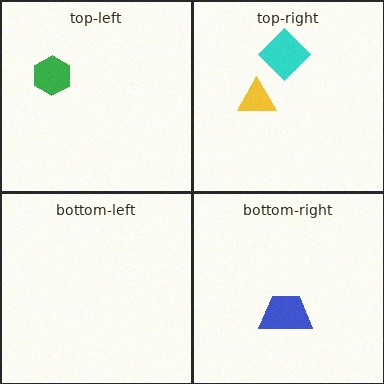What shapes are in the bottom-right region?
The blue trapezoid.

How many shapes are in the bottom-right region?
1.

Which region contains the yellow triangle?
The top-right region.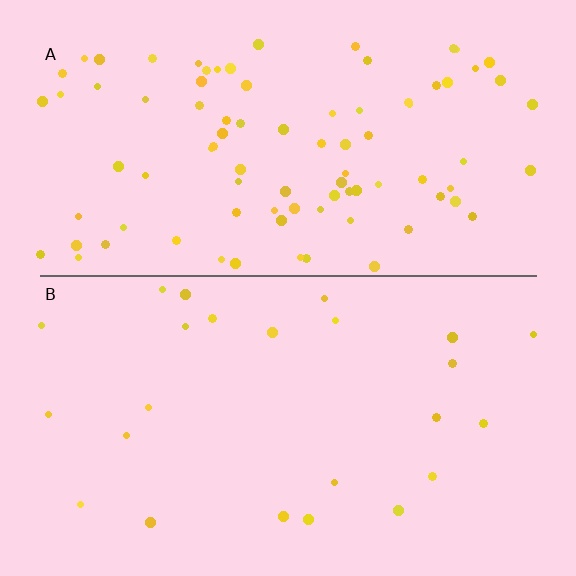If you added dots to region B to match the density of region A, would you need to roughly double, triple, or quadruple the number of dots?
Approximately quadruple.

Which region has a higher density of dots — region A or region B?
A (the top).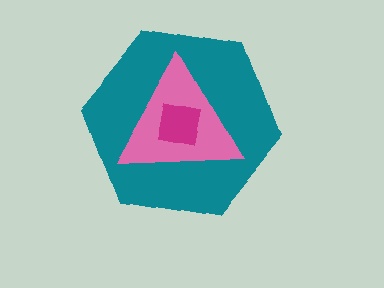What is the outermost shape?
The teal hexagon.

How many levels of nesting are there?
3.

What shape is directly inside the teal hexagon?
The pink triangle.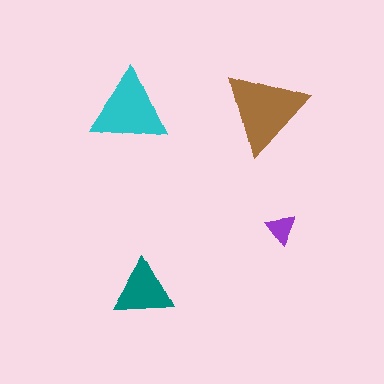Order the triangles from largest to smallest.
the brown one, the cyan one, the teal one, the purple one.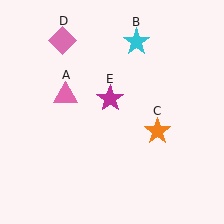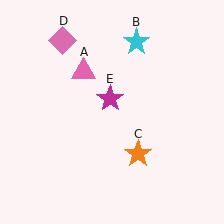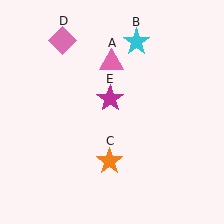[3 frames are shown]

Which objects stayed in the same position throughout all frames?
Cyan star (object B) and pink diamond (object D) and magenta star (object E) remained stationary.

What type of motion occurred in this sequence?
The pink triangle (object A), orange star (object C) rotated clockwise around the center of the scene.